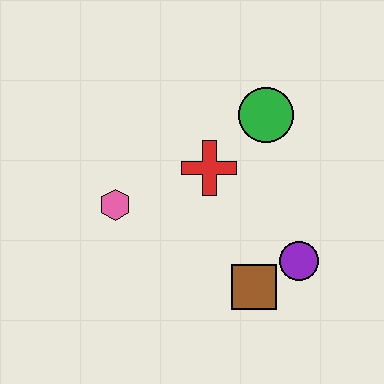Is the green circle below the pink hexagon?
No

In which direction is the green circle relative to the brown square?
The green circle is above the brown square.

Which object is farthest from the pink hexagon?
The purple circle is farthest from the pink hexagon.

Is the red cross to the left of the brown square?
Yes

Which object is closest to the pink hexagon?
The red cross is closest to the pink hexagon.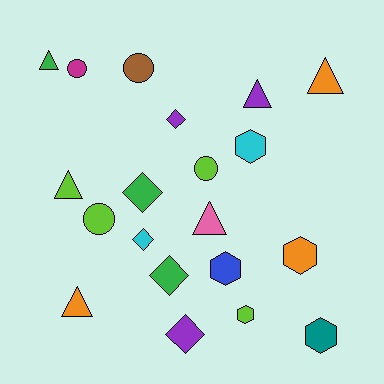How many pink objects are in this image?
There is 1 pink object.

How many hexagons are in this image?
There are 5 hexagons.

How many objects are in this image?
There are 20 objects.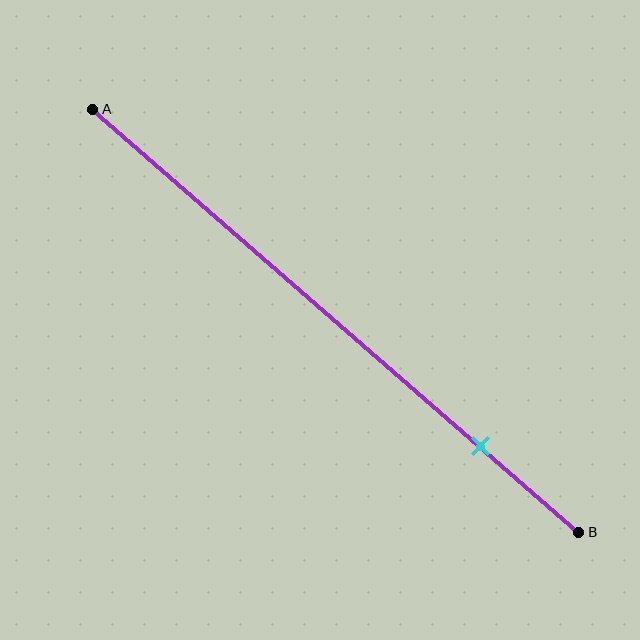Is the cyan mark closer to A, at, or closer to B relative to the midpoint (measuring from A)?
The cyan mark is closer to point B than the midpoint of segment AB.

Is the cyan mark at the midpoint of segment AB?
No, the mark is at about 80% from A, not at the 50% midpoint.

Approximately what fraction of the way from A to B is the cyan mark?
The cyan mark is approximately 80% of the way from A to B.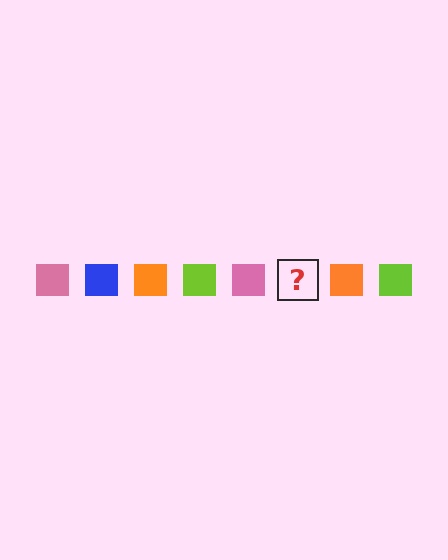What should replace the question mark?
The question mark should be replaced with a blue square.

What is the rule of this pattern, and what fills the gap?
The rule is that the pattern cycles through pink, blue, orange, lime squares. The gap should be filled with a blue square.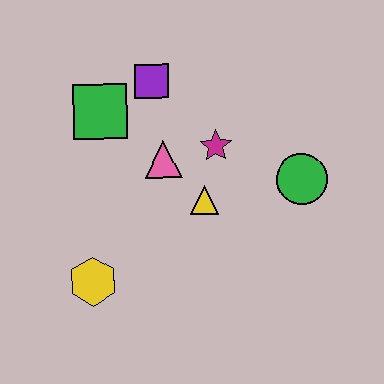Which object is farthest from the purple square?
The yellow hexagon is farthest from the purple square.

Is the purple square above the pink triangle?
Yes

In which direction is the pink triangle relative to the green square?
The pink triangle is to the right of the green square.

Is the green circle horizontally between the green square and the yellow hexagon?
No